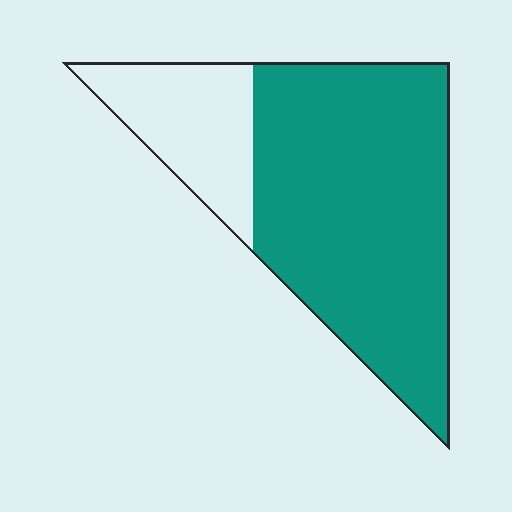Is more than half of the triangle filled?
Yes.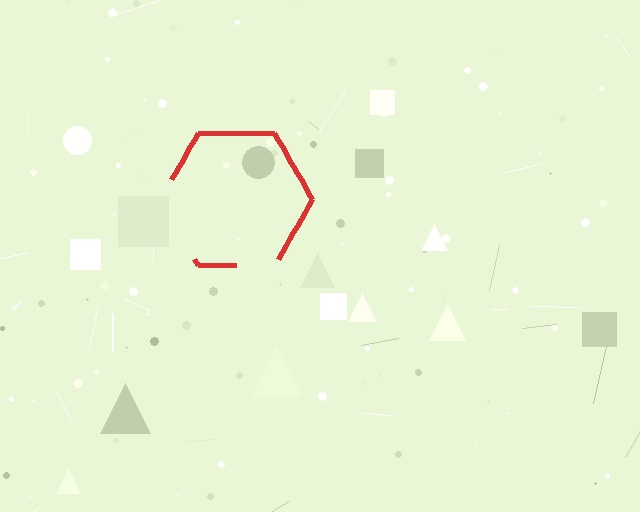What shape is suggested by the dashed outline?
The dashed outline suggests a hexagon.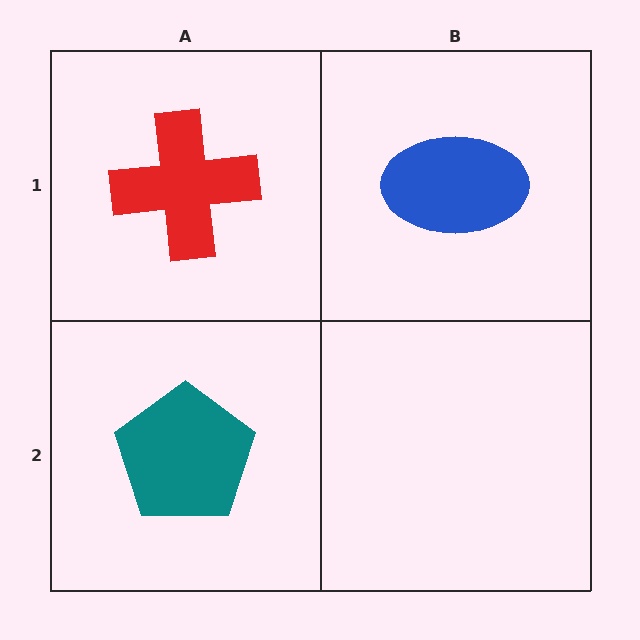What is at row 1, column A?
A red cross.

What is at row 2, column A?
A teal pentagon.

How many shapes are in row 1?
2 shapes.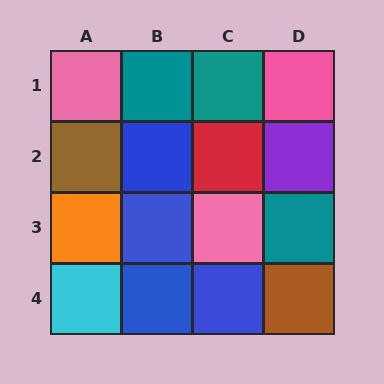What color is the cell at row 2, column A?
Brown.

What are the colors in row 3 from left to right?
Orange, blue, pink, teal.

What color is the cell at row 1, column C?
Teal.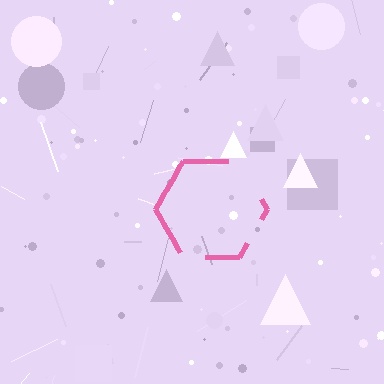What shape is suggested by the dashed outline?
The dashed outline suggests a hexagon.